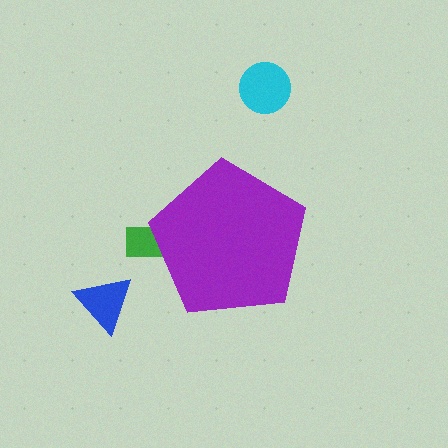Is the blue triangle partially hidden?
No, the blue triangle is fully visible.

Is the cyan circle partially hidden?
No, the cyan circle is fully visible.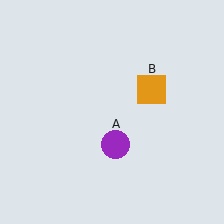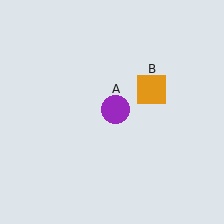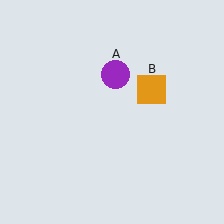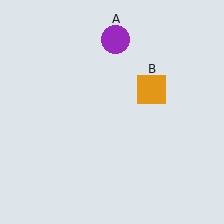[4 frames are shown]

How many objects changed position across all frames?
1 object changed position: purple circle (object A).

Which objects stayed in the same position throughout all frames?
Orange square (object B) remained stationary.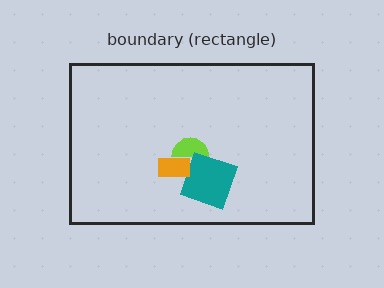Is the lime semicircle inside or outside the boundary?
Inside.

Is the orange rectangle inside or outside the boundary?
Inside.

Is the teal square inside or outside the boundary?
Inside.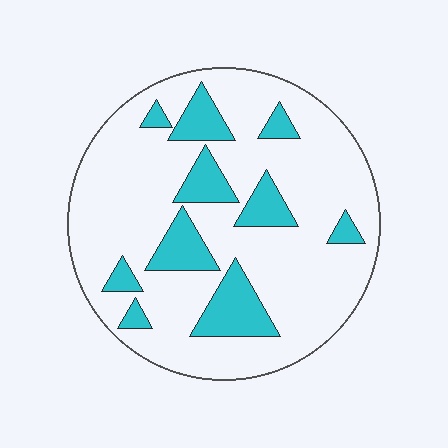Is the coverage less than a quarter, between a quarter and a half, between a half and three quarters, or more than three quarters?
Less than a quarter.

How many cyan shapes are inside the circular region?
10.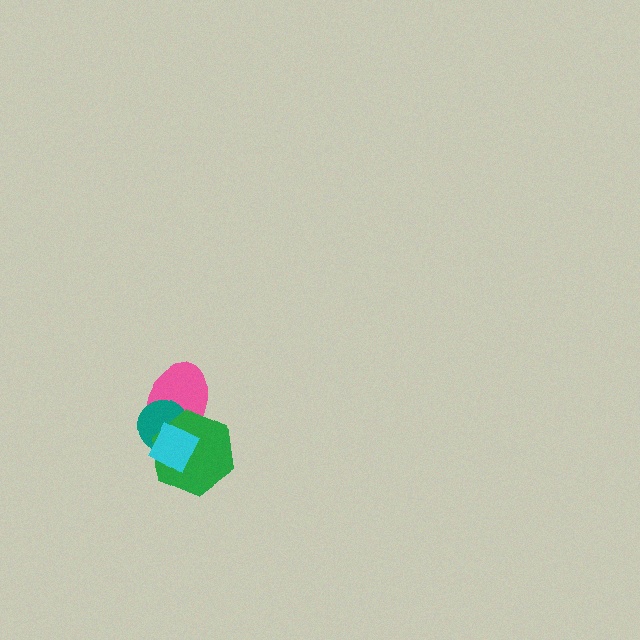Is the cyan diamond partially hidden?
No, no other shape covers it.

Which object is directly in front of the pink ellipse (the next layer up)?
The teal circle is directly in front of the pink ellipse.